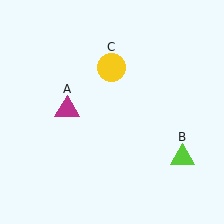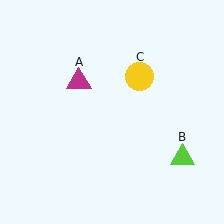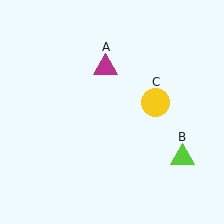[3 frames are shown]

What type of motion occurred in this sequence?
The magenta triangle (object A), yellow circle (object C) rotated clockwise around the center of the scene.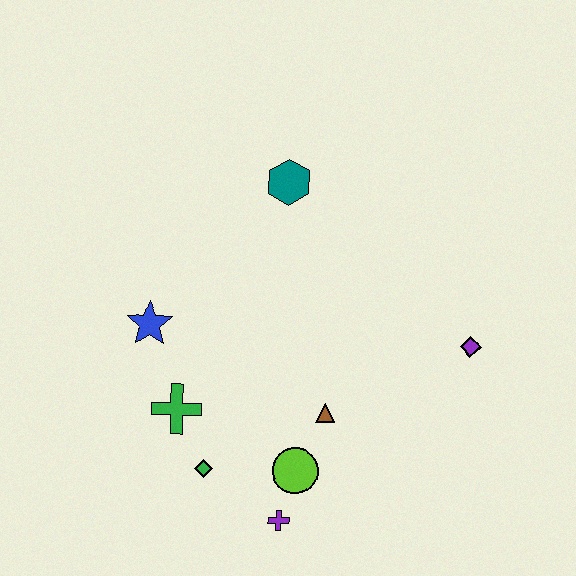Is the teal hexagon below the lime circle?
No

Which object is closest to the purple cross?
The lime circle is closest to the purple cross.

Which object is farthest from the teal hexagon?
The purple cross is farthest from the teal hexagon.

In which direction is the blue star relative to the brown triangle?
The blue star is to the left of the brown triangle.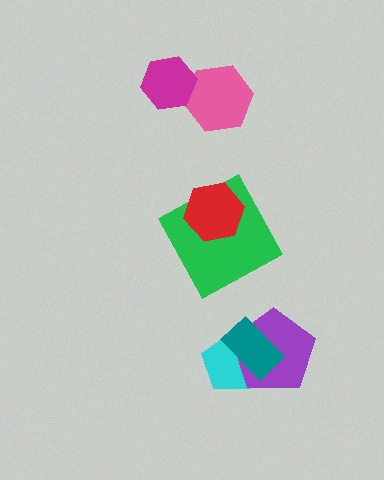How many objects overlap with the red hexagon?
1 object overlaps with the red hexagon.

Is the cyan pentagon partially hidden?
Yes, it is partially covered by another shape.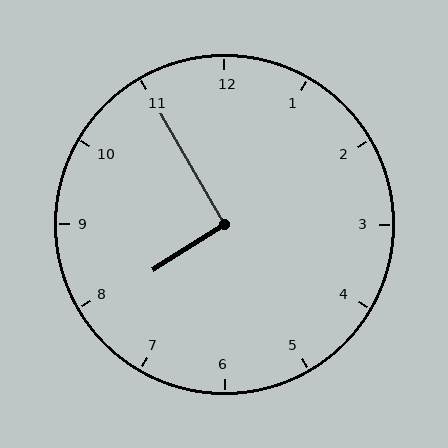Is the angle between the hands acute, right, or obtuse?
It is right.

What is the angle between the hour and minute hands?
Approximately 92 degrees.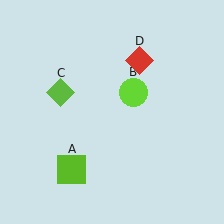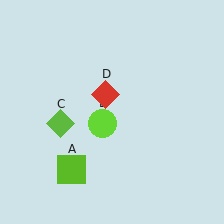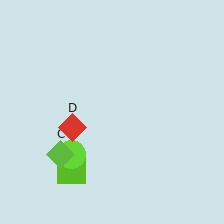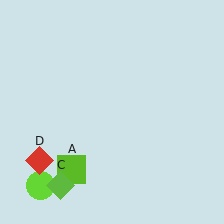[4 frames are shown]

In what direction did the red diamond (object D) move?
The red diamond (object D) moved down and to the left.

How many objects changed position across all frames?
3 objects changed position: lime circle (object B), lime diamond (object C), red diamond (object D).